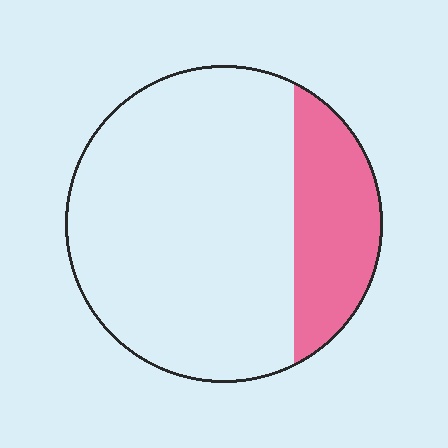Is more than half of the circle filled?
No.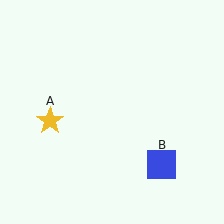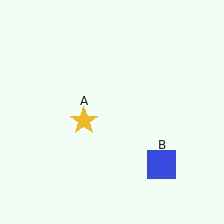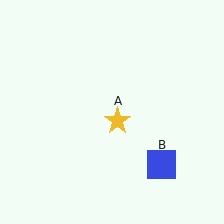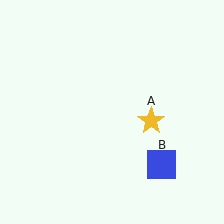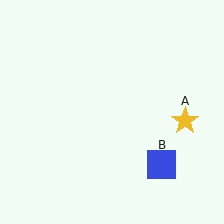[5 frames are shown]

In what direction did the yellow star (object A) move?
The yellow star (object A) moved right.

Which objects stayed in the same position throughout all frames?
Blue square (object B) remained stationary.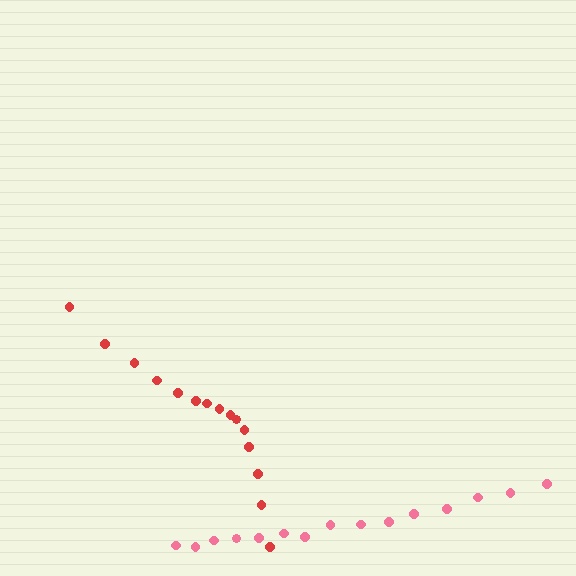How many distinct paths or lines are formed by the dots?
There are 2 distinct paths.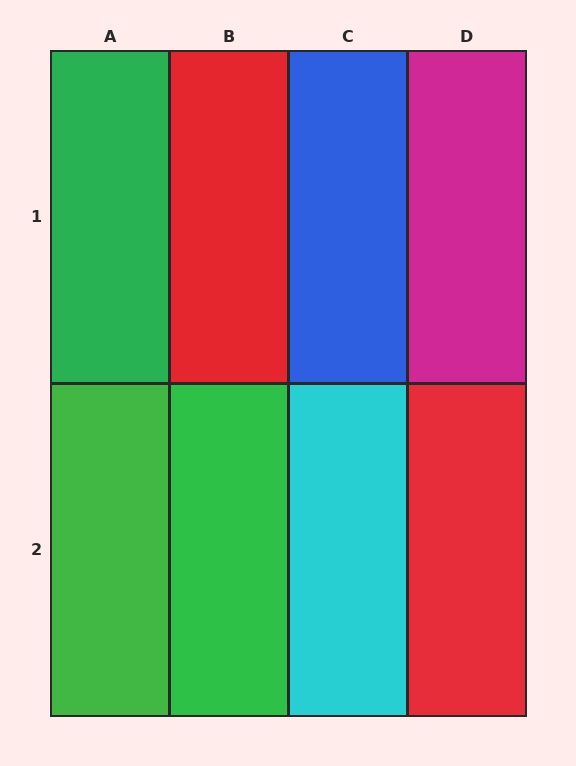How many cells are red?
2 cells are red.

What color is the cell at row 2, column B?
Green.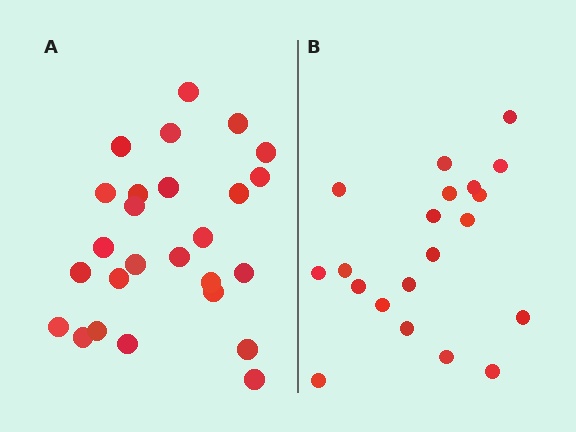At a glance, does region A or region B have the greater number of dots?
Region A (the left region) has more dots.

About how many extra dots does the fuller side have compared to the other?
Region A has about 6 more dots than region B.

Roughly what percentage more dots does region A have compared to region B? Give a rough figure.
About 30% more.